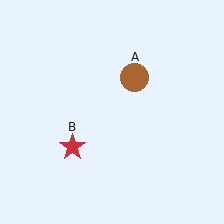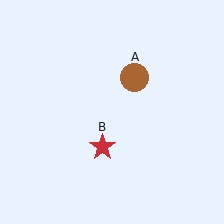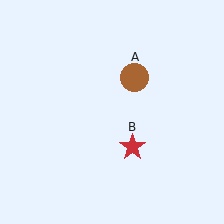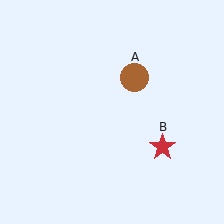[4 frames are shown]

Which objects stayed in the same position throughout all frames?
Brown circle (object A) remained stationary.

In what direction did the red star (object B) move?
The red star (object B) moved right.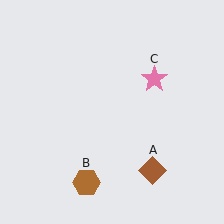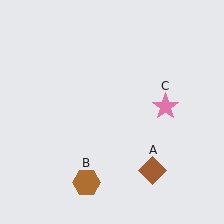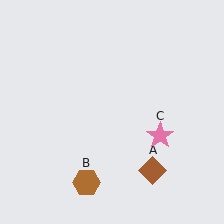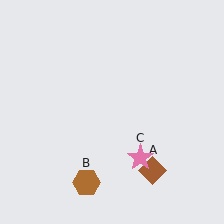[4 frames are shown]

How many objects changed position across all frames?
1 object changed position: pink star (object C).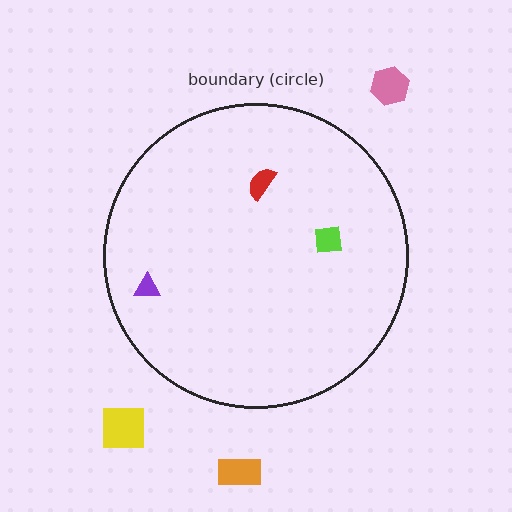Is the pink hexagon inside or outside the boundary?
Outside.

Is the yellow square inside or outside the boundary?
Outside.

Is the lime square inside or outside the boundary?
Inside.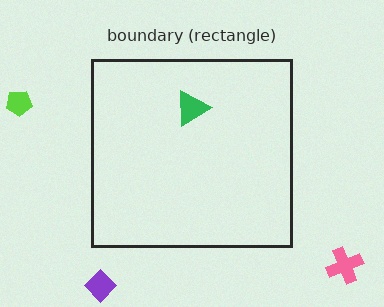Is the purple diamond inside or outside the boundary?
Outside.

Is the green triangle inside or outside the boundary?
Inside.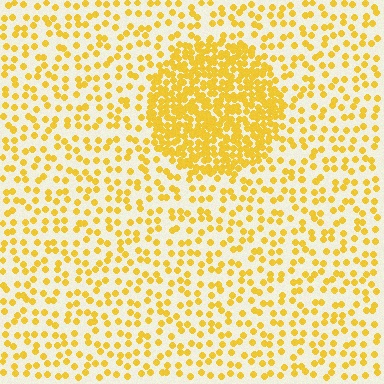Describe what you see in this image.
The image contains small yellow elements arranged at two different densities. A circle-shaped region is visible where the elements are more densely packed than the surrounding area.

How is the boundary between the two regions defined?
The boundary is defined by a change in element density (approximately 2.9x ratio). All elements are the same color, size, and shape.